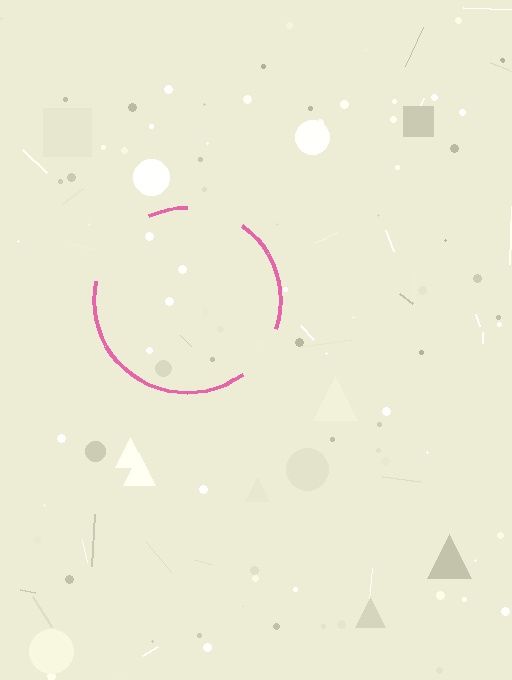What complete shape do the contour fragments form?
The contour fragments form a circle.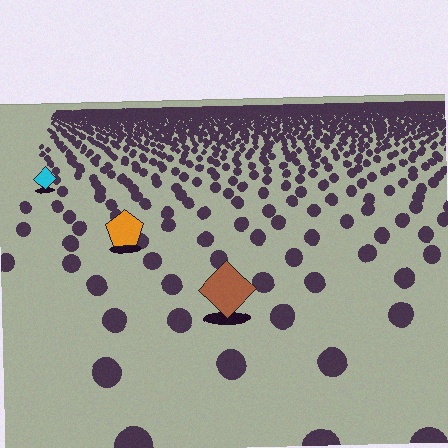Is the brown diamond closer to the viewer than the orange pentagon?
Yes. The brown diamond is closer — you can tell from the texture gradient: the ground texture is coarser near it.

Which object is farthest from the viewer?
The cyan diamond is farthest from the viewer. It appears smaller and the ground texture around it is denser.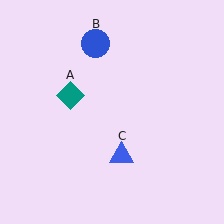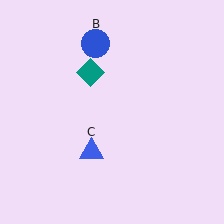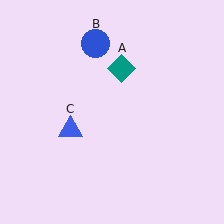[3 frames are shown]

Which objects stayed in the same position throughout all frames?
Blue circle (object B) remained stationary.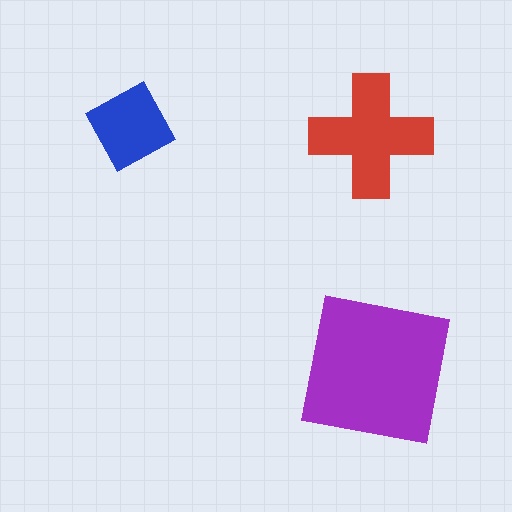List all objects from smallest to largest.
The blue diamond, the red cross, the purple square.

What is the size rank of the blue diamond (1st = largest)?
3rd.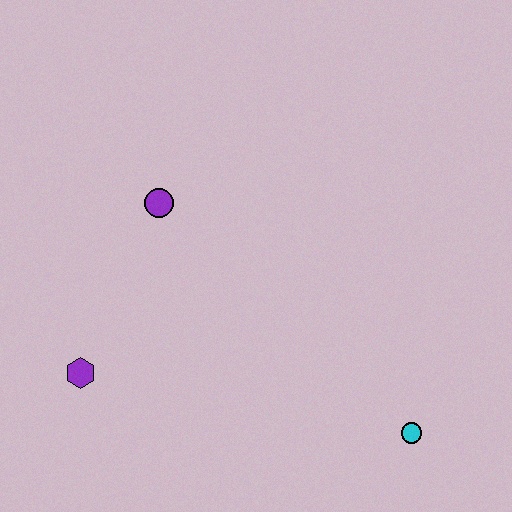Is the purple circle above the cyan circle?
Yes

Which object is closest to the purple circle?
The purple hexagon is closest to the purple circle.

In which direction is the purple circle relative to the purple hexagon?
The purple circle is above the purple hexagon.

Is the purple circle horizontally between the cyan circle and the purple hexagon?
Yes